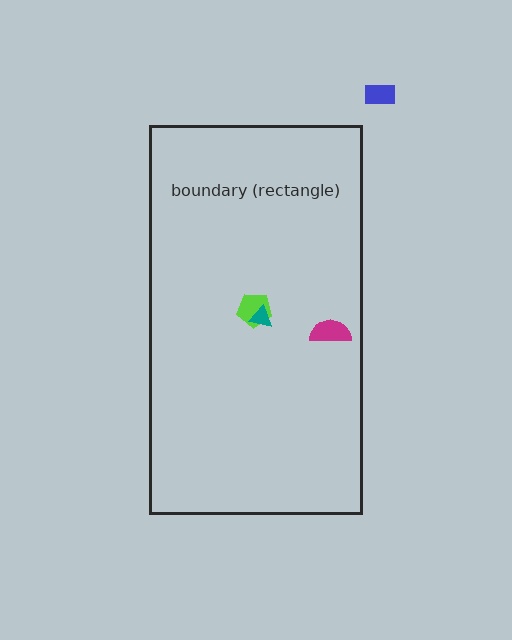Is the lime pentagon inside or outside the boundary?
Inside.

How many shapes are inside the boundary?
3 inside, 1 outside.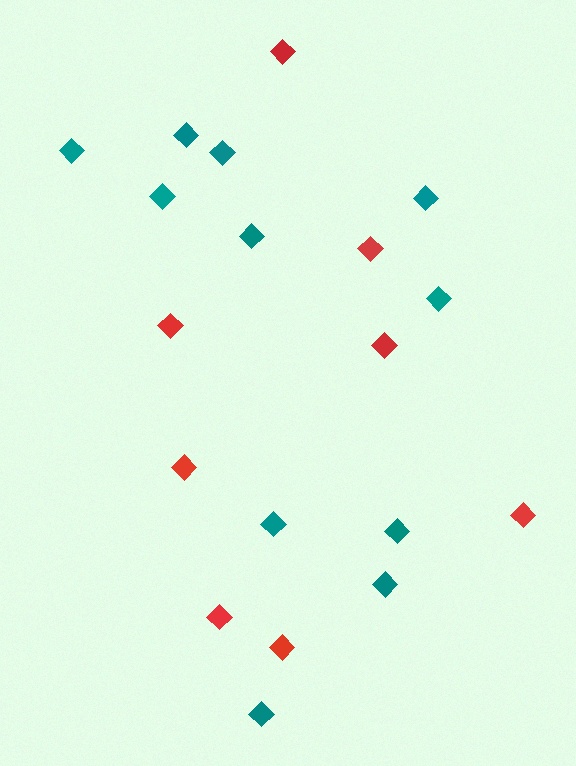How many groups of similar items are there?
There are 2 groups: one group of red diamonds (8) and one group of teal diamonds (11).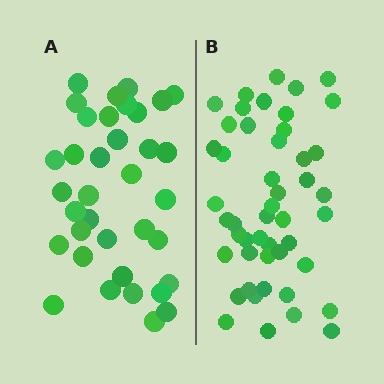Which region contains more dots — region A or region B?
Region B (the right region) has more dots.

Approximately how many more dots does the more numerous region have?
Region B has roughly 12 or so more dots than region A.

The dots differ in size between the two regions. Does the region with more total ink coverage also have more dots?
No. Region A has more total ink coverage because its dots are larger, but region B actually contains more individual dots. Total area can be misleading — the number of items is what matters here.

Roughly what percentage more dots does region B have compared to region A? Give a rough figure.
About 35% more.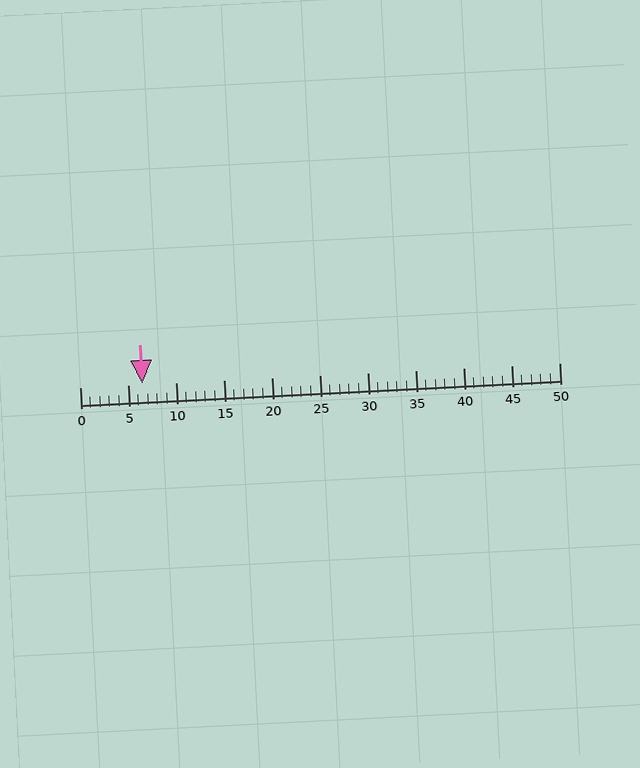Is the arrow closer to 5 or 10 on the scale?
The arrow is closer to 5.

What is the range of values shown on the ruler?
The ruler shows values from 0 to 50.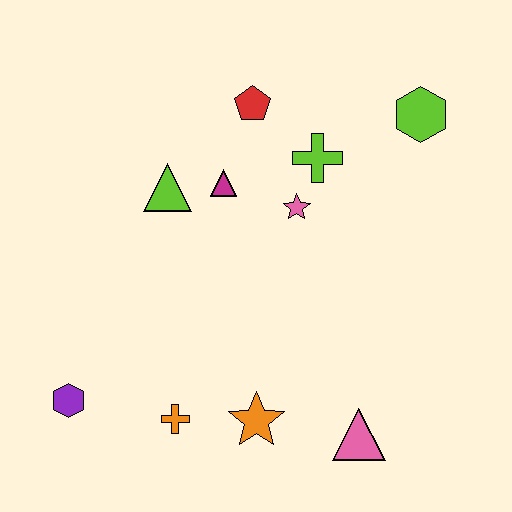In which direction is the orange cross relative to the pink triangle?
The orange cross is to the left of the pink triangle.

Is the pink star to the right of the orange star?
Yes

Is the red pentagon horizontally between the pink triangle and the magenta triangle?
Yes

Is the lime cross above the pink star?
Yes